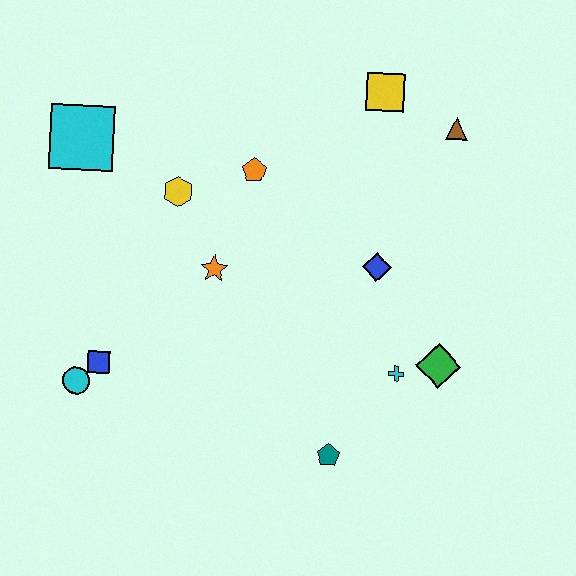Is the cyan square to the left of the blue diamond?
Yes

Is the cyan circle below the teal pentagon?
No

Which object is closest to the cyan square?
The yellow hexagon is closest to the cyan square.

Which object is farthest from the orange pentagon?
The teal pentagon is farthest from the orange pentagon.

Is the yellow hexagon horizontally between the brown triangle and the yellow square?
No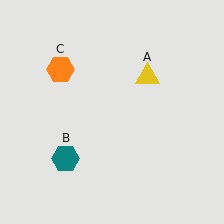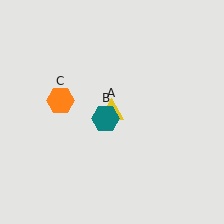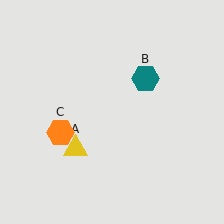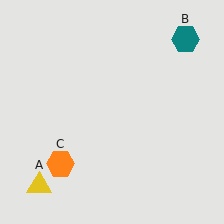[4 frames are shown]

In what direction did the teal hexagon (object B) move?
The teal hexagon (object B) moved up and to the right.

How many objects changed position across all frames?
3 objects changed position: yellow triangle (object A), teal hexagon (object B), orange hexagon (object C).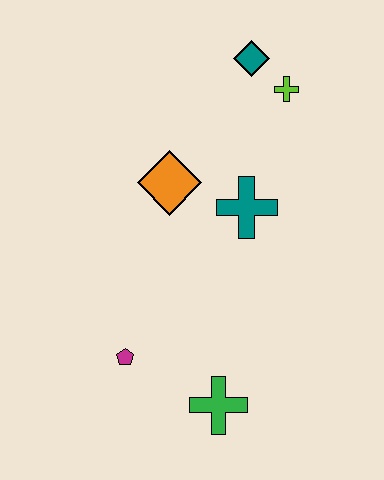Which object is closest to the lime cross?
The teal diamond is closest to the lime cross.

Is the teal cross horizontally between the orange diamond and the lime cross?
Yes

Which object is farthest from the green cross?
The teal diamond is farthest from the green cross.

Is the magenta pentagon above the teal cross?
No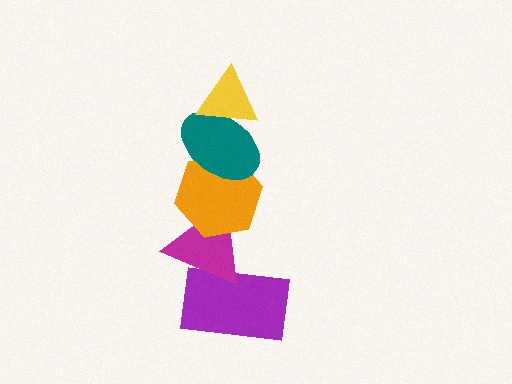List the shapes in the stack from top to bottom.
From top to bottom: the yellow triangle, the teal ellipse, the orange hexagon, the magenta triangle, the purple rectangle.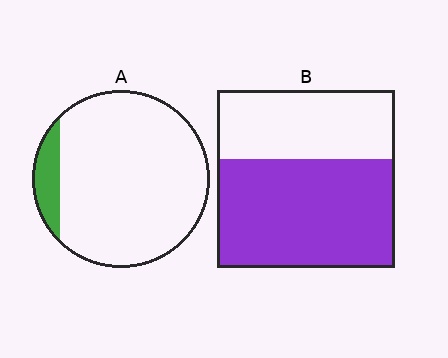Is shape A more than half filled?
No.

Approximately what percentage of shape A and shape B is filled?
A is approximately 10% and B is approximately 60%.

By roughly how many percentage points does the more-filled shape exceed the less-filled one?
By roughly 50 percentage points (B over A).